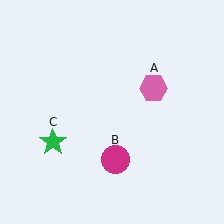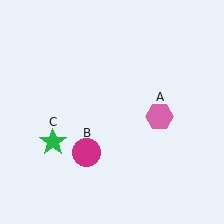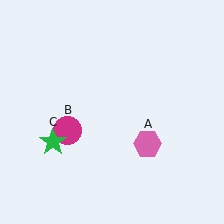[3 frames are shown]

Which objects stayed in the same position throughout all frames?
Green star (object C) remained stationary.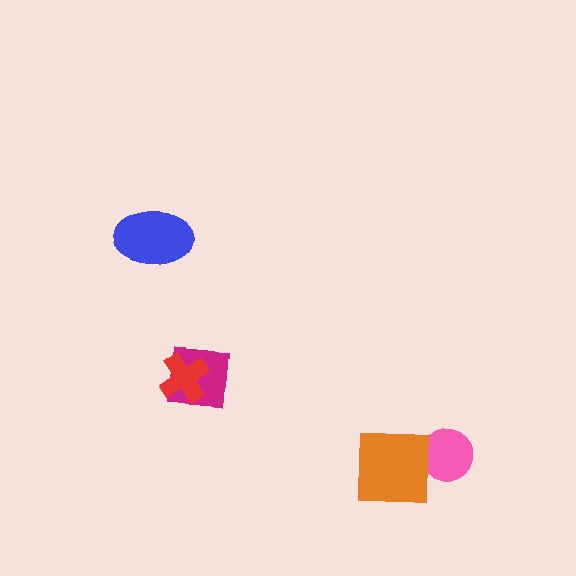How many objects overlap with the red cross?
1 object overlaps with the red cross.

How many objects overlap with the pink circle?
0 objects overlap with the pink circle.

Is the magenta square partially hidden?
Yes, it is partially covered by another shape.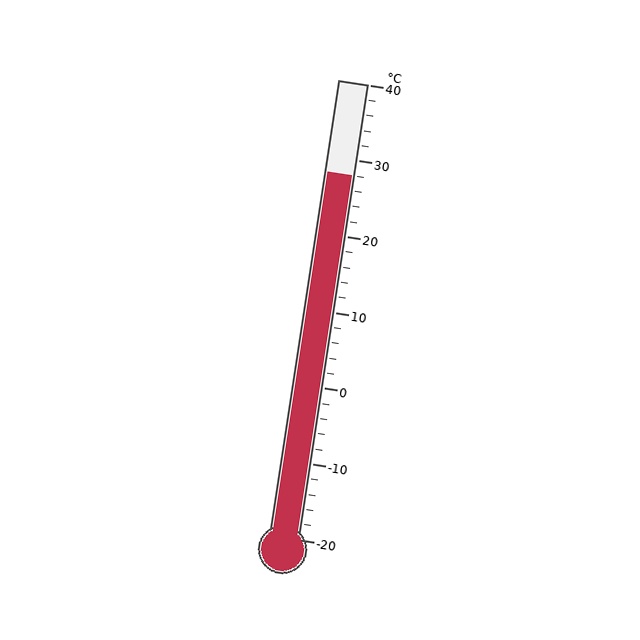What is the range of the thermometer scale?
The thermometer scale ranges from -20°C to 40°C.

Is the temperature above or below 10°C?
The temperature is above 10°C.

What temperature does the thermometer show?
The thermometer shows approximately 28°C.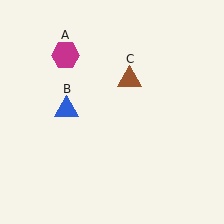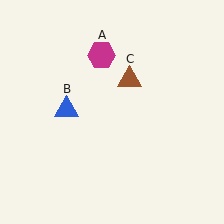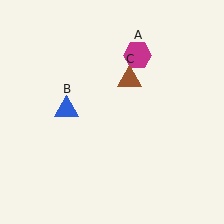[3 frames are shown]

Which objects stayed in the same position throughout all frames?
Blue triangle (object B) and brown triangle (object C) remained stationary.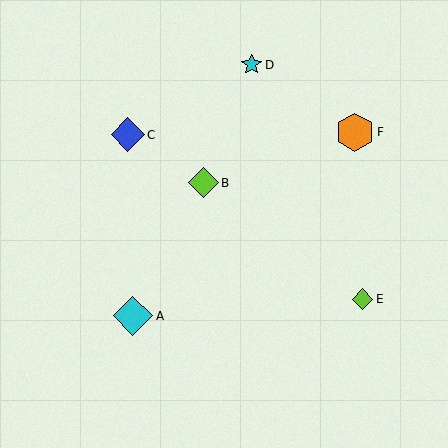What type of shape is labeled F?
Shape F is an orange hexagon.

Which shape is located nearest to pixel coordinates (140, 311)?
The cyan diamond (labeled A) at (133, 316) is nearest to that location.